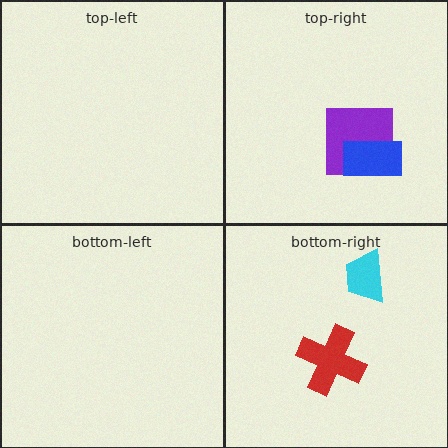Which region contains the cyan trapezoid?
The bottom-right region.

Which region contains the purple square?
The top-right region.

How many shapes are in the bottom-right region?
2.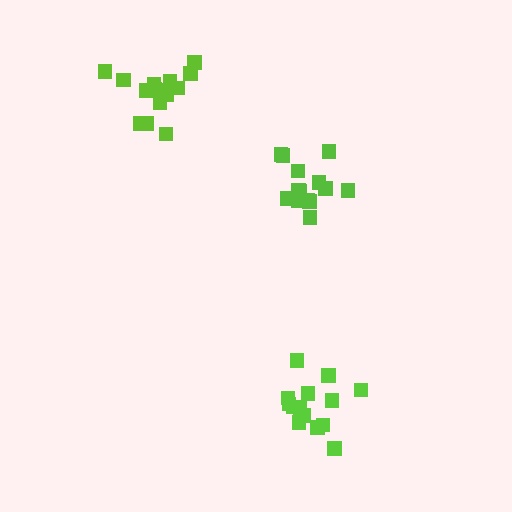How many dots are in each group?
Group 1: 15 dots, Group 2: 14 dots, Group 3: 14 dots (43 total).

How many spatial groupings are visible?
There are 3 spatial groupings.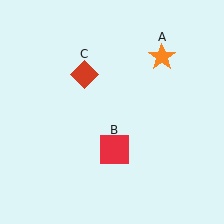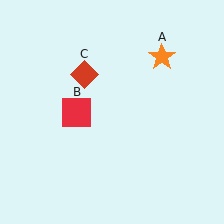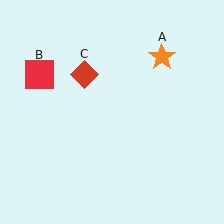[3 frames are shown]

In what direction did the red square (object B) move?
The red square (object B) moved up and to the left.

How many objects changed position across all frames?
1 object changed position: red square (object B).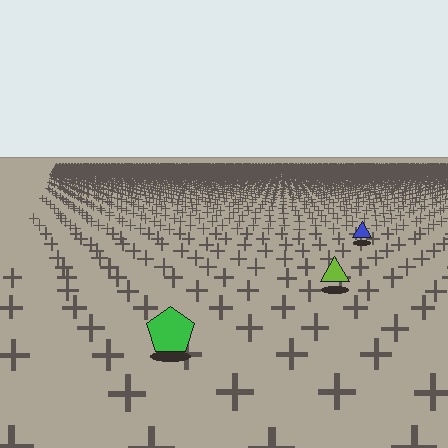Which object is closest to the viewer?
The green pentagon is closest. The texture marks near it are larger and more spread out.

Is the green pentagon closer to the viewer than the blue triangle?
Yes. The green pentagon is closer — you can tell from the texture gradient: the ground texture is coarser near it.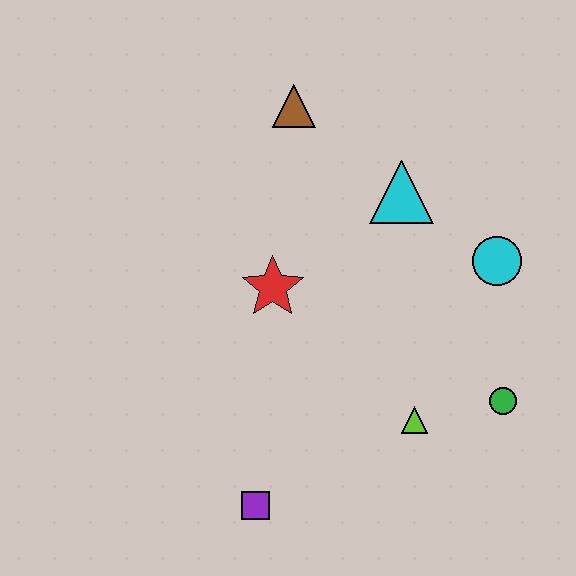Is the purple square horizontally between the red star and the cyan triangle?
No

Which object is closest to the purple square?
The lime triangle is closest to the purple square.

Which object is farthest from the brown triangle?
The purple square is farthest from the brown triangle.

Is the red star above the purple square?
Yes